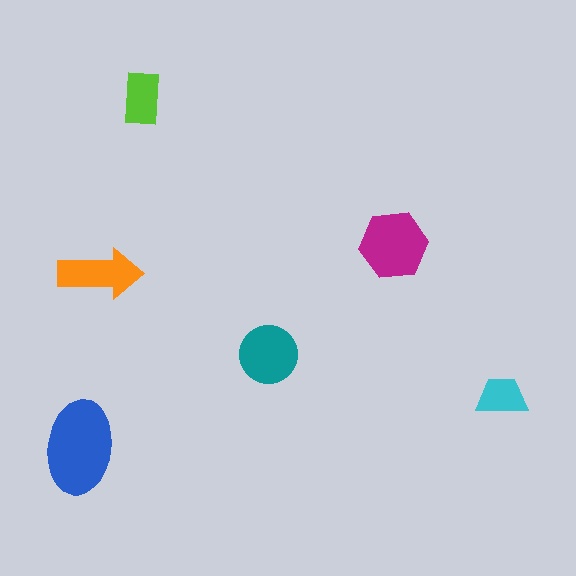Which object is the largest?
The blue ellipse.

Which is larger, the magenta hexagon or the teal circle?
The magenta hexagon.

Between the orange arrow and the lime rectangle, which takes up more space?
The orange arrow.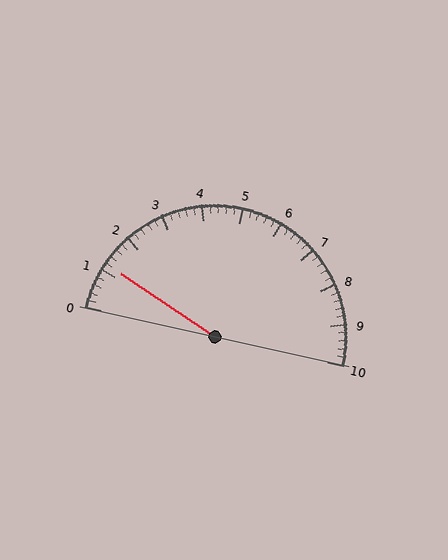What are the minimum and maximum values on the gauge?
The gauge ranges from 0 to 10.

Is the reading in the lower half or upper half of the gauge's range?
The reading is in the lower half of the range (0 to 10).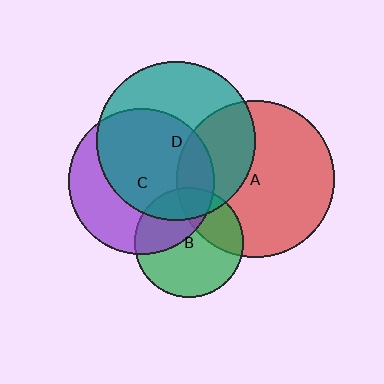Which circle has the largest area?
Circle D (teal).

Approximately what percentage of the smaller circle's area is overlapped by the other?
Approximately 35%.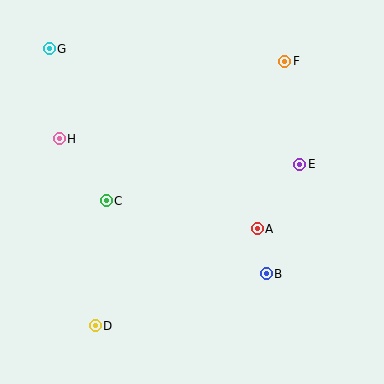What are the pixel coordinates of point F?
Point F is at (285, 61).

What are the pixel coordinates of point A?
Point A is at (257, 229).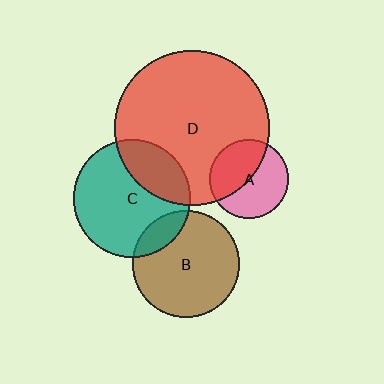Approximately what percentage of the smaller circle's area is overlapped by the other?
Approximately 15%.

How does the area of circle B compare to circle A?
Approximately 1.8 times.